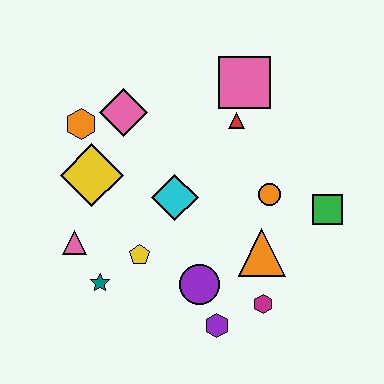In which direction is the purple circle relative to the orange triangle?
The purple circle is to the left of the orange triangle.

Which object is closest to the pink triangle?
The teal star is closest to the pink triangle.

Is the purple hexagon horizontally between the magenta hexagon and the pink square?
No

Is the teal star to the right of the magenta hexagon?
No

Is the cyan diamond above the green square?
Yes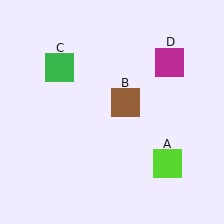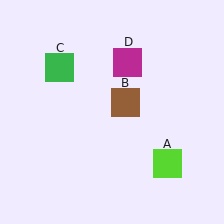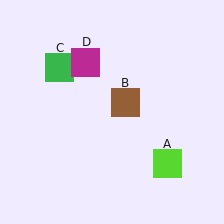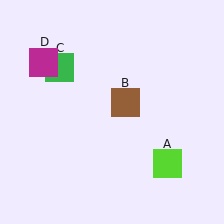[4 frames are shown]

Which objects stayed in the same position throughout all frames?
Lime square (object A) and brown square (object B) and green square (object C) remained stationary.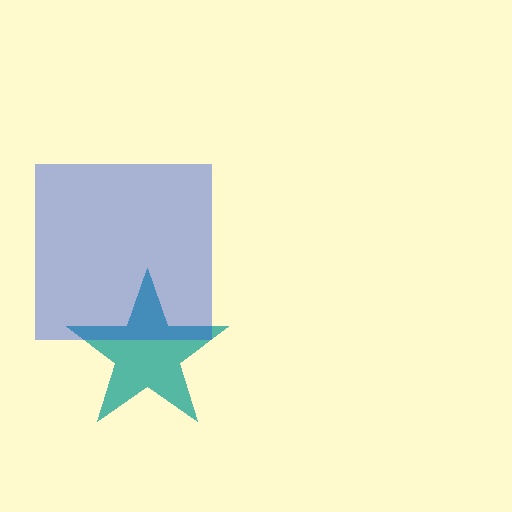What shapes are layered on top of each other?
The layered shapes are: a teal star, a blue square.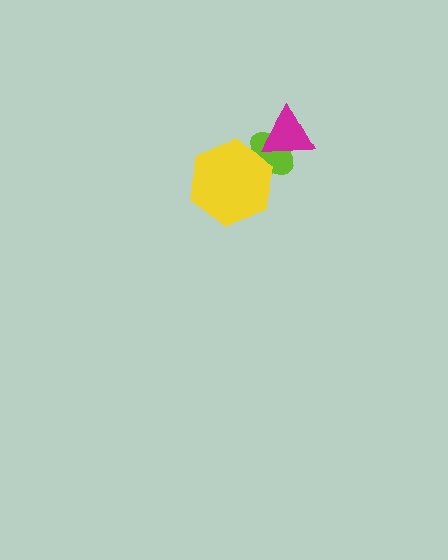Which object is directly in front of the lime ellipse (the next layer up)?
The magenta triangle is directly in front of the lime ellipse.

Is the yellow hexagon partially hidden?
No, no other shape covers it.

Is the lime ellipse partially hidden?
Yes, it is partially covered by another shape.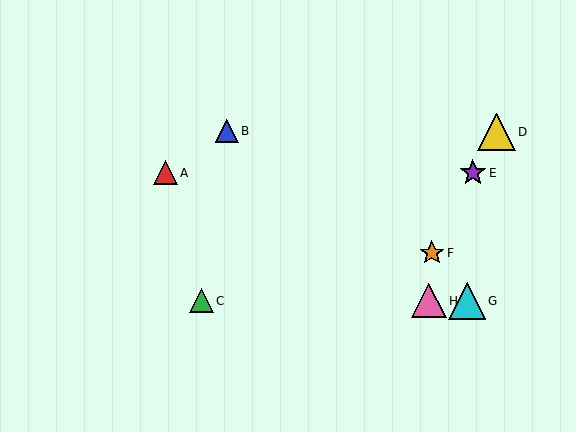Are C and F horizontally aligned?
No, C is at y≈301 and F is at y≈253.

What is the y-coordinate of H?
Object H is at y≈301.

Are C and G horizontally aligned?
Yes, both are at y≈301.